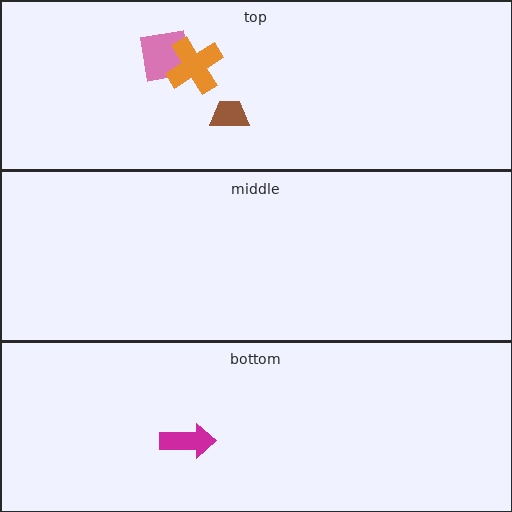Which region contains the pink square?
The top region.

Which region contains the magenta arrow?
The bottom region.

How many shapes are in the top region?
3.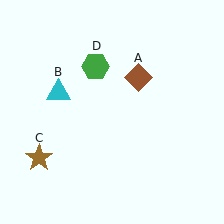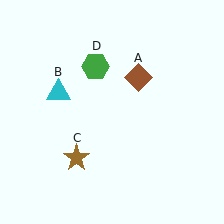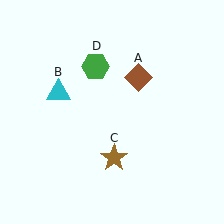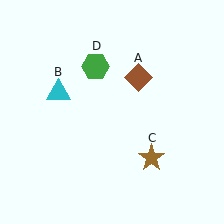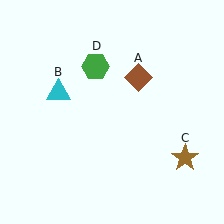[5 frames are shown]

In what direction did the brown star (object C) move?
The brown star (object C) moved right.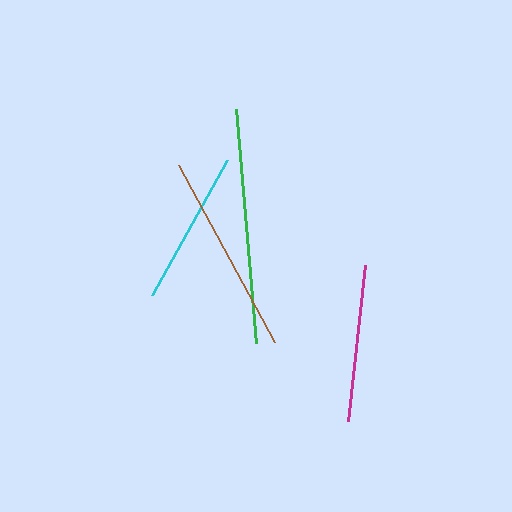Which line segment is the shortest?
The cyan line is the shortest at approximately 155 pixels.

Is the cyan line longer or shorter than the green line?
The green line is longer than the cyan line.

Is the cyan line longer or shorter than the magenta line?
The magenta line is longer than the cyan line.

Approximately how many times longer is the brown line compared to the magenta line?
The brown line is approximately 1.3 times the length of the magenta line.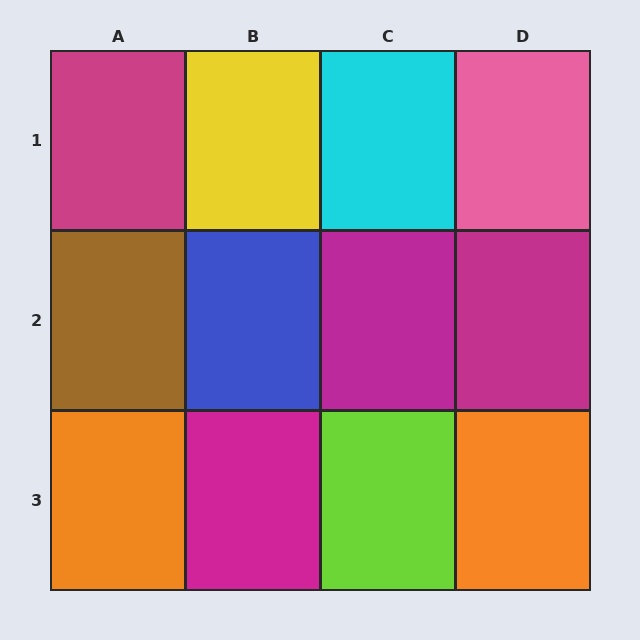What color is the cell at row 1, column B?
Yellow.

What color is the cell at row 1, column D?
Pink.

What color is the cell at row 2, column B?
Blue.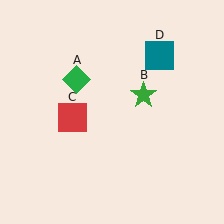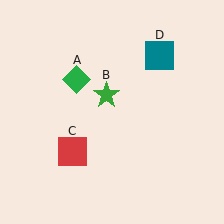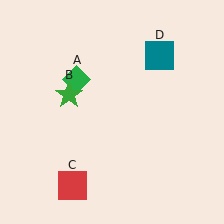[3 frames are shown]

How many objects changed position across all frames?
2 objects changed position: green star (object B), red square (object C).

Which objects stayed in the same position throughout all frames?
Green diamond (object A) and teal square (object D) remained stationary.